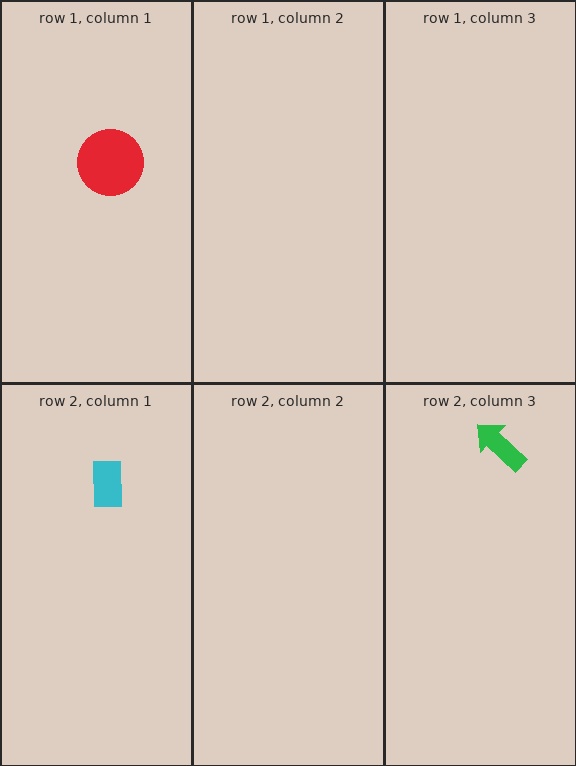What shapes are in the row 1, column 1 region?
The red circle.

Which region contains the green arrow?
The row 2, column 3 region.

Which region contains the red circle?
The row 1, column 1 region.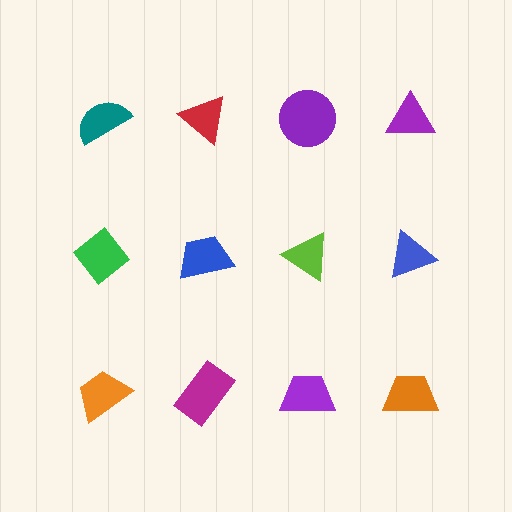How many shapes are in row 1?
4 shapes.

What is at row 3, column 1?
An orange trapezoid.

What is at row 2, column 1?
A green diamond.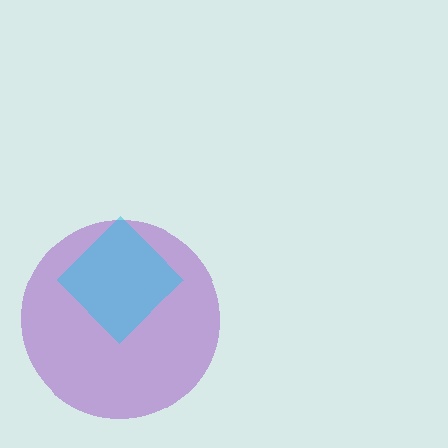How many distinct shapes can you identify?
There are 2 distinct shapes: a purple circle, a cyan diamond.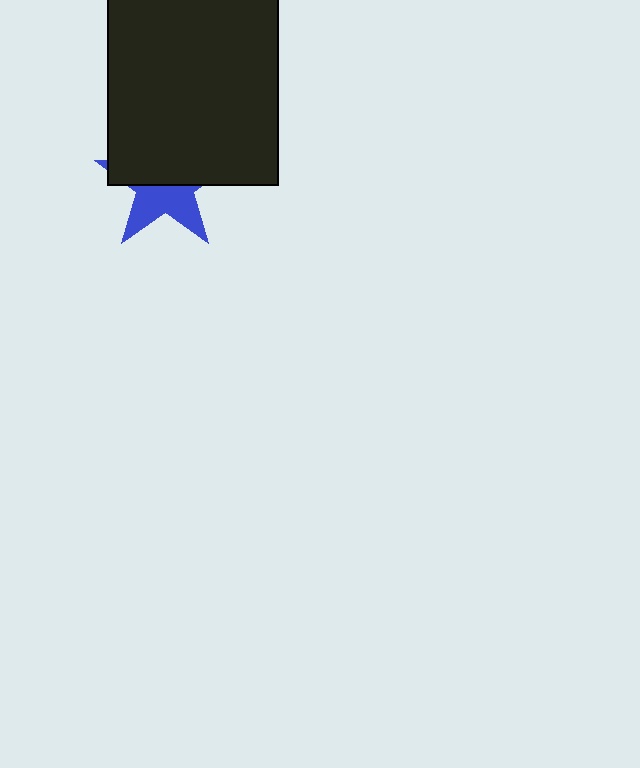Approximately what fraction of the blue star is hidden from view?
Roughly 56% of the blue star is hidden behind the black rectangle.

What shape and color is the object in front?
The object in front is a black rectangle.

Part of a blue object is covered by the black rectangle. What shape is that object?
It is a star.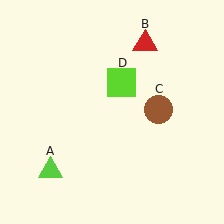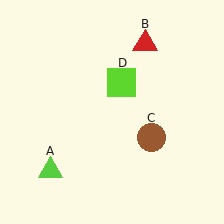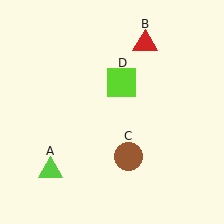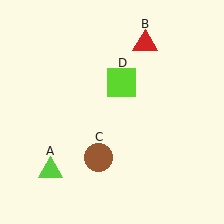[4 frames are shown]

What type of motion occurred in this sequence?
The brown circle (object C) rotated clockwise around the center of the scene.